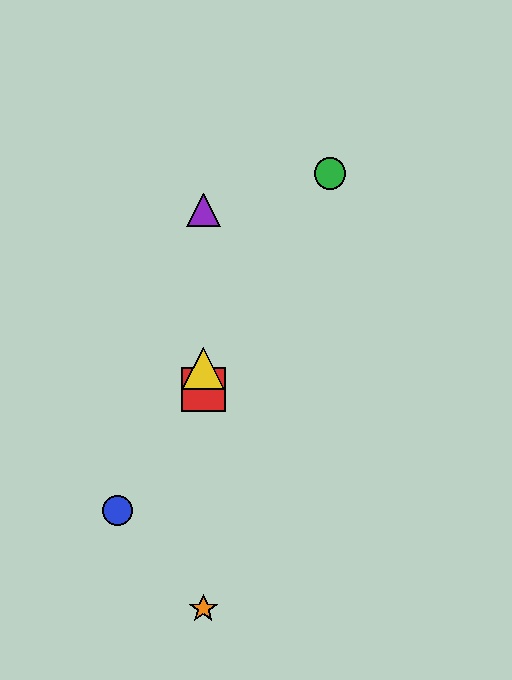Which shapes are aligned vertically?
The red square, the yellow triangle, the purple triangle, the orange star are aligned vertically.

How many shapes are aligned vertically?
4 shapes (the red square, the yellow triangle, the purple triangle, the orange star) are aligned vertically.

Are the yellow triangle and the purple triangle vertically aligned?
Yes, both are at x≈203.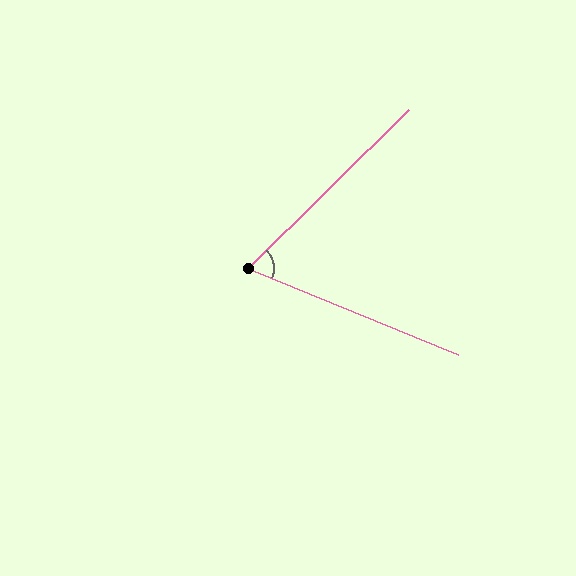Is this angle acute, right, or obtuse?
It is acute.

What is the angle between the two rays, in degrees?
Approximately 67 degrees.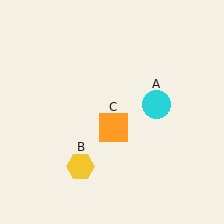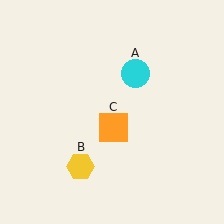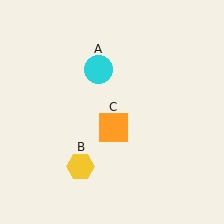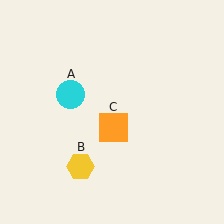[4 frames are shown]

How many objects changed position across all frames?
1 object changed position: cyan circle (object A).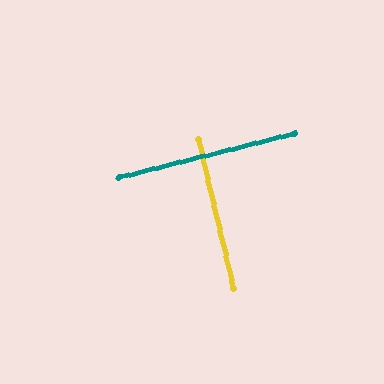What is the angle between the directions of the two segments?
Approximately 89 degrees.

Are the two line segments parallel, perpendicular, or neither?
Perpendicular — they meet at approximately 89°.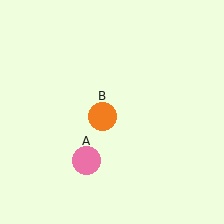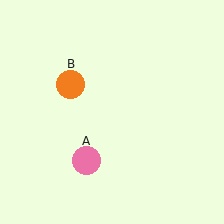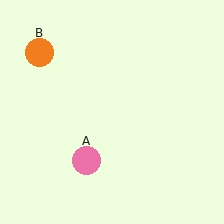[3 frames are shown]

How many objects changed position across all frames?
1 object changed position: orange circle (object B).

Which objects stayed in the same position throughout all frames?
Pink circle (object A) remained stationary.